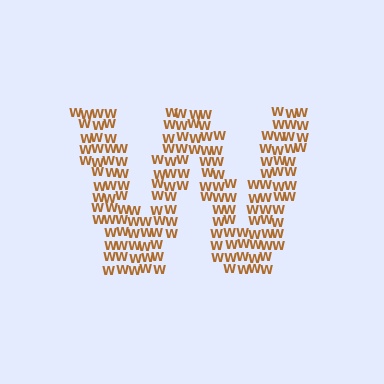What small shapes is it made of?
It is made of small letter W's.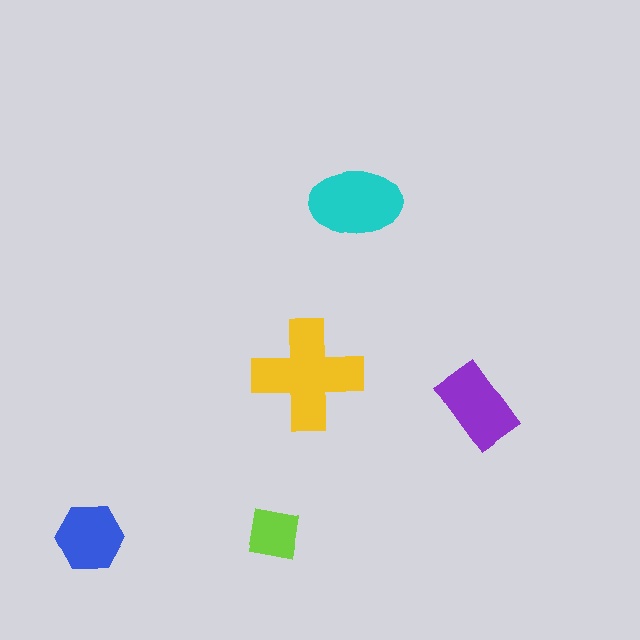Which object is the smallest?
The lime square.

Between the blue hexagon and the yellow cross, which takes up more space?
The yellow cross.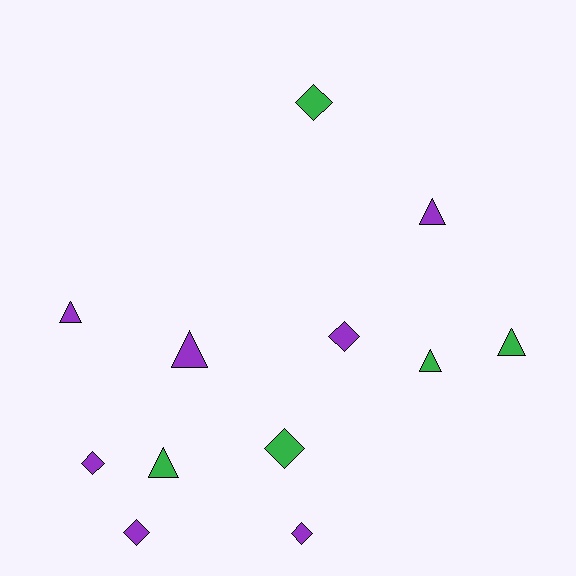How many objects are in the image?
There are 12 objects.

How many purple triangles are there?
There are 3 purple triangles.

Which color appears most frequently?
Purple, with 7 objects.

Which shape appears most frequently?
Triangle, with 6 objects.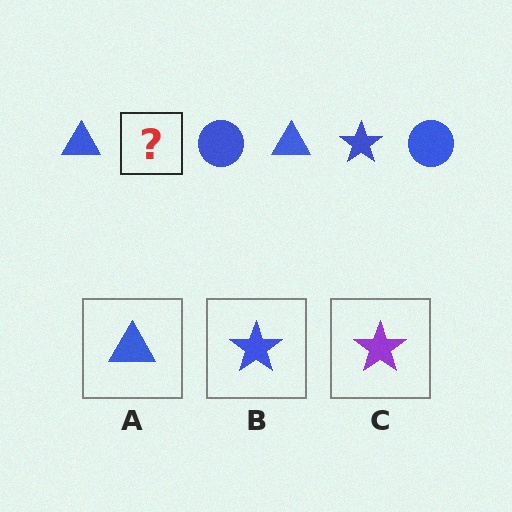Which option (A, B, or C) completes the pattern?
B.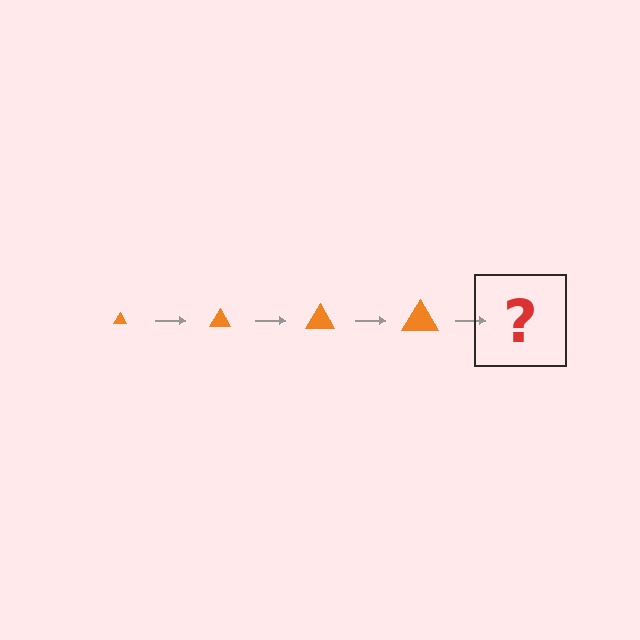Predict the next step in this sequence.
The next step is an orange triangle, larger than the previous one.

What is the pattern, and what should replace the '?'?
The pattern is that the triangle gets progressively larger each step. The '?' should be an orange triangle, larger than the previous one.